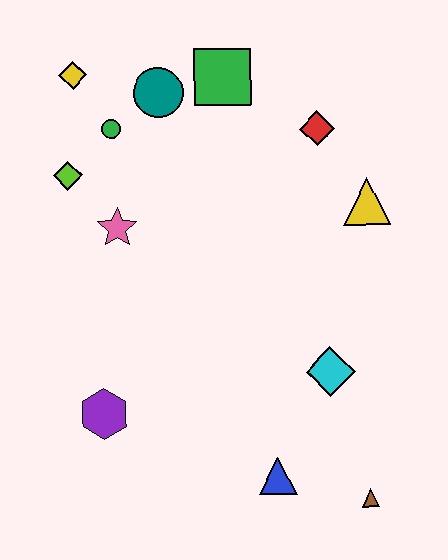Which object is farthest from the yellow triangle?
The purple hexagon is farthest from the yellow triangle.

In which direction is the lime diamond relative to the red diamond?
The lime diamond is to the left of the red diamond.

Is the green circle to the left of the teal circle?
Yes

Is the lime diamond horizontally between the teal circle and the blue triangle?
No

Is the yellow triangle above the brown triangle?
Yes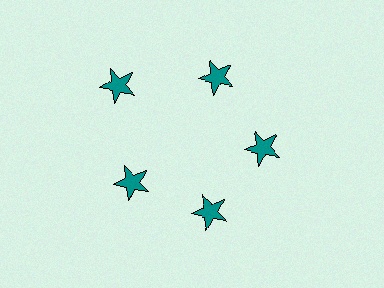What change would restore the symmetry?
The symmetry would be restored by moving it inward, back onto the ring so that all 5 stars sit at equal angles and equal distance from the center.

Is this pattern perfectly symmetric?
No. The 5 teal stars are arranged in a ring, but one element near the 10 o'clock position is pushed outward from the center, breaking the 5-fold rotational symmetry.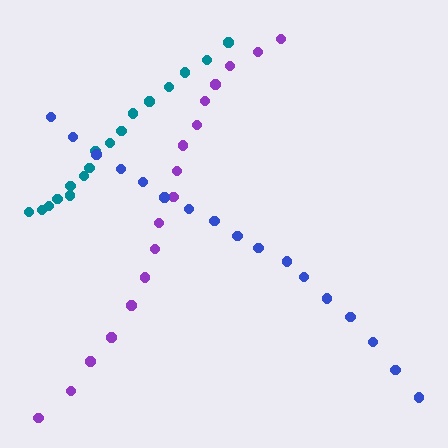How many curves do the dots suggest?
There are 3 distinct paths.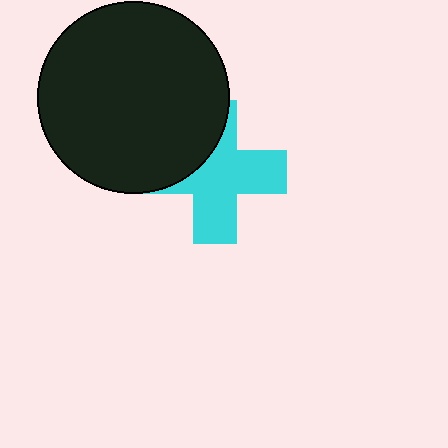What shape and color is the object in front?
The object in front is a black circle.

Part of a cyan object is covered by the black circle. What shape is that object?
It is a cross.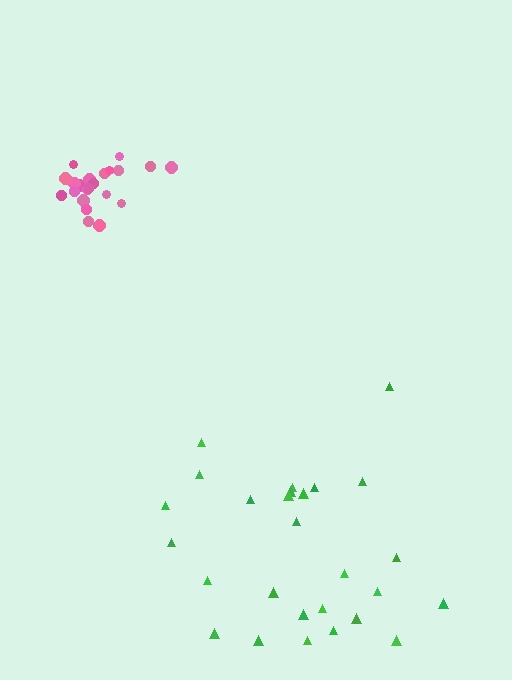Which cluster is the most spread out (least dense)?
Green.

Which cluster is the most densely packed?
Pink.